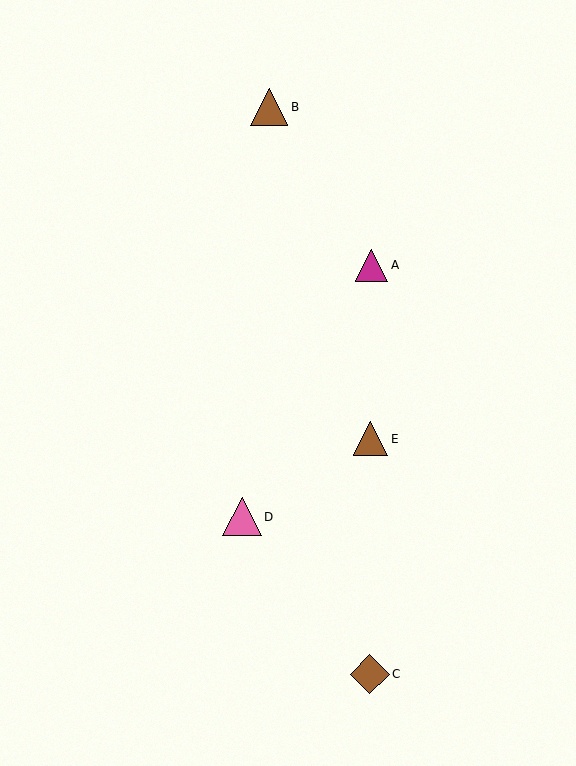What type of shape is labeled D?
Shape D is a pink triangle.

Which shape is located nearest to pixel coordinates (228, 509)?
The pink triangle (labeled D) at (242, 517) is nearest to that location.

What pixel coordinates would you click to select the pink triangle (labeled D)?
Click at (242, 517) to select the pink triangle D.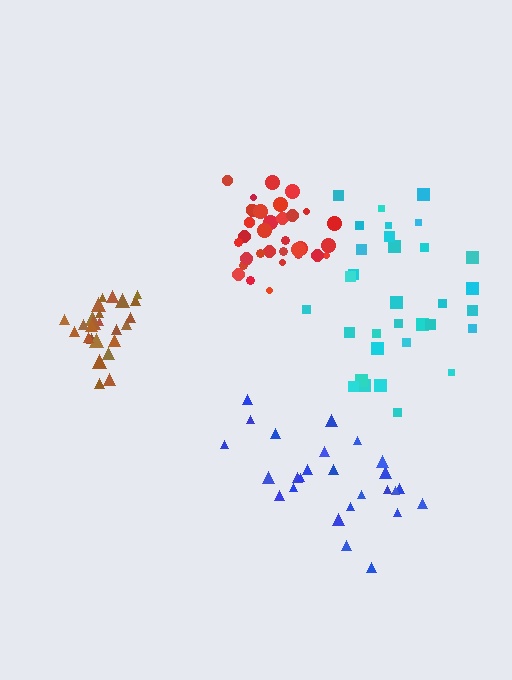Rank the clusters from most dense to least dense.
brown, red, blue, cyan.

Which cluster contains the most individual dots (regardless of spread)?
Red (35).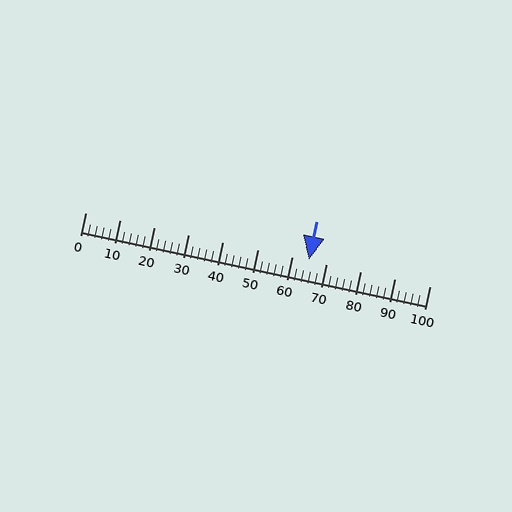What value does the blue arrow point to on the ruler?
The blue arrow points to approximately 65.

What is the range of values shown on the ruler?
The ruler shows values from 0 to 100.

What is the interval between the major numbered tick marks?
The major tick marks are spaced 10 units apart.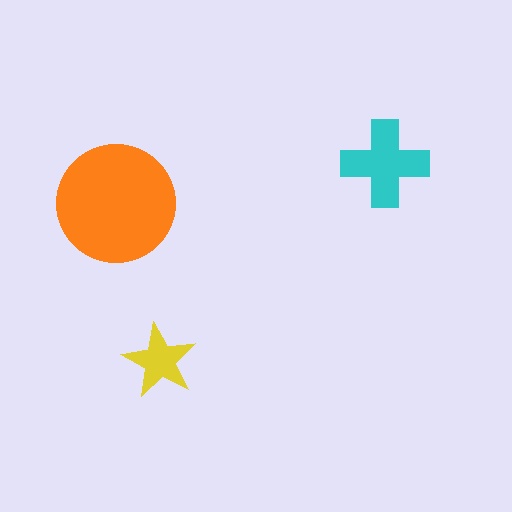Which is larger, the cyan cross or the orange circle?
The orange circle.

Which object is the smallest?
The yellow star.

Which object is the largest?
The orange circle.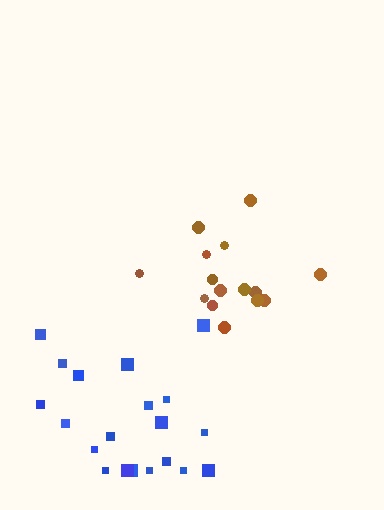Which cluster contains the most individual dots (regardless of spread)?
Blue (20).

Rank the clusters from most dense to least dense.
brown, blue.